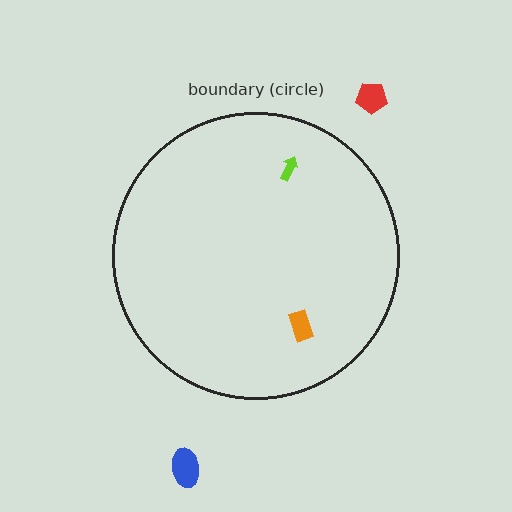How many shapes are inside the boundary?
2 inside, 2 outside.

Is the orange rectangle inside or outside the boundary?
Inside.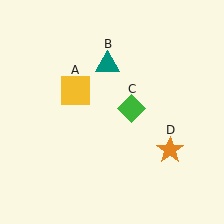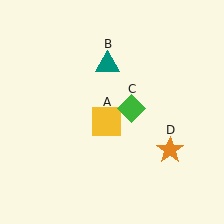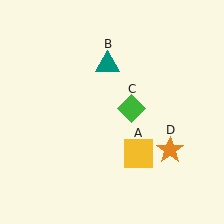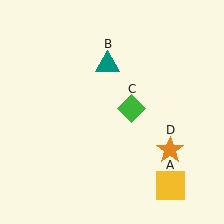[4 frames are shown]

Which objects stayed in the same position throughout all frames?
Teal triangle (object B) and green diamond (object C) and orange star (object D) remained stationary.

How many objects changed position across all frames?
1 object changed position: yellow square (object A).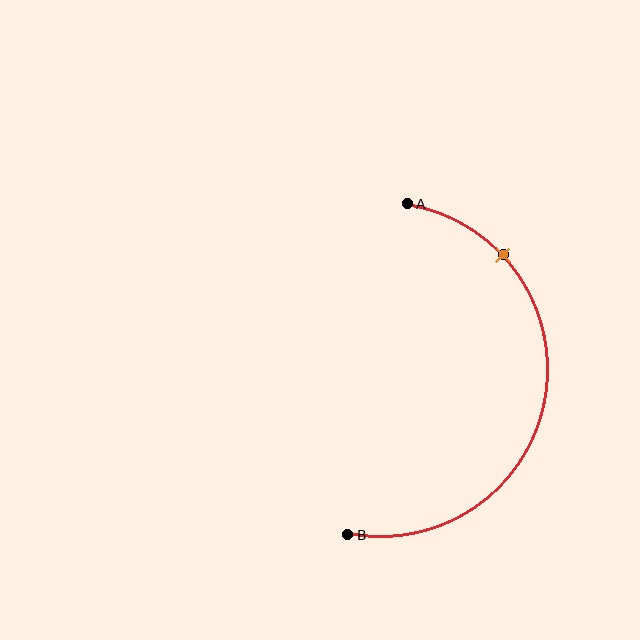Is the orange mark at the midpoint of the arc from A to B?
No. The orange mark lies on the arc but is closer to endpoint A. The arc midpoint would be at the point on the curve equidistant along the arc from both A and B.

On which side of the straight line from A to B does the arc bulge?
The arc bulges to the right of the straight line connecting A and B.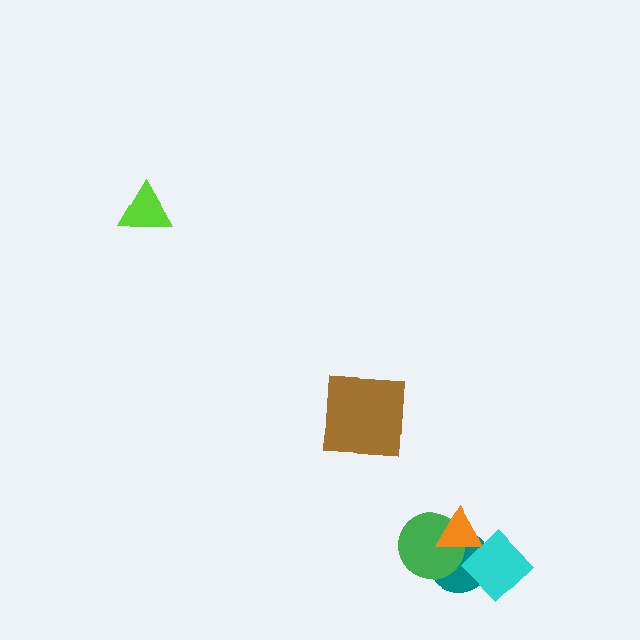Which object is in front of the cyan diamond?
The orange triangle is in front of the cyan diamond.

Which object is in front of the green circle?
The orange triangle is in front of the green circle.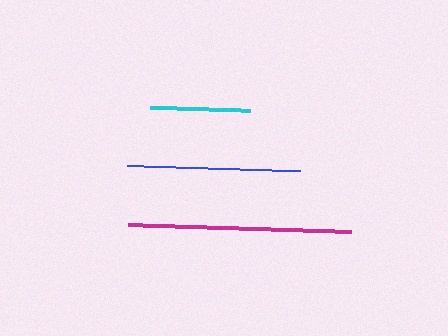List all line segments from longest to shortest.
From longest to shortest: magenta, blue, cyan.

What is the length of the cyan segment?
The cyan segment is approximately 100 pixels long.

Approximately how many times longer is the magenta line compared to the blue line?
The magenta line is approximately 1.3 times the length of the blue line.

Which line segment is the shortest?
The cyan line is the shortest at approximately 100 pixels.